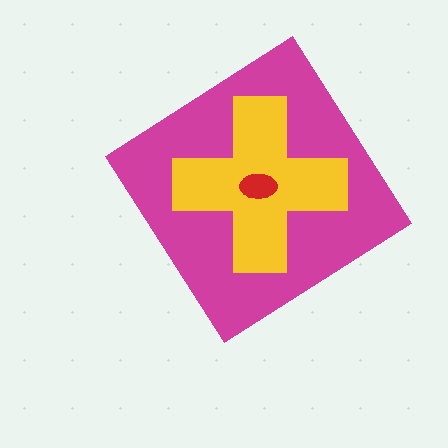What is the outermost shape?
The magenta diamond.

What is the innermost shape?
The red ellipse.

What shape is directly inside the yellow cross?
The red ellipse.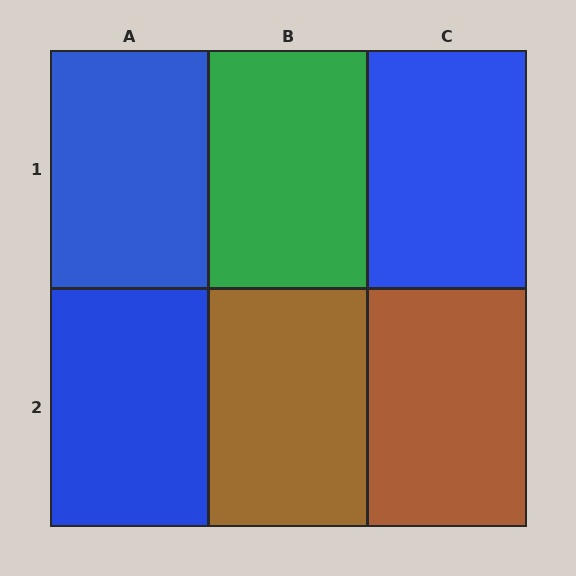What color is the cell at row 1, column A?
Blue.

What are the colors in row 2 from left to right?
Blue, brown, brown.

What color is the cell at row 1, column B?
Green.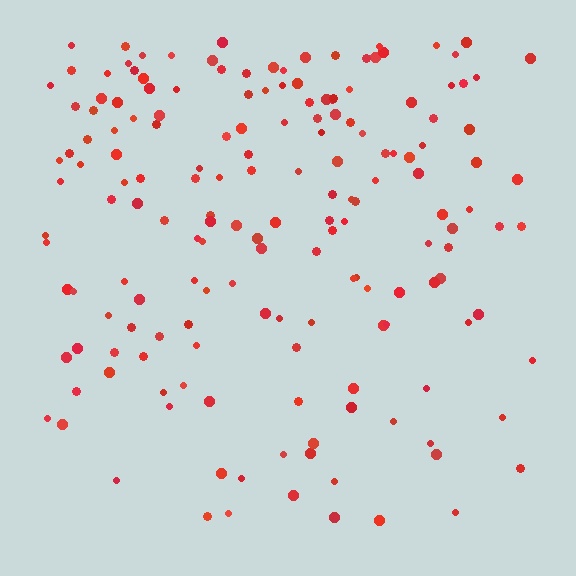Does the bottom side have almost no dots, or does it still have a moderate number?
Still a moderate number, just noticeably fewer than the top.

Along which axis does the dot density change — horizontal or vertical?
Vertical.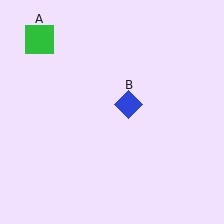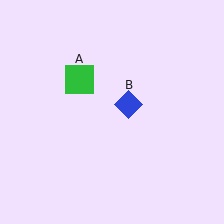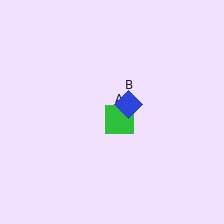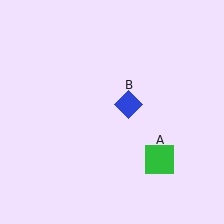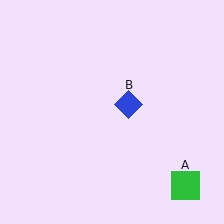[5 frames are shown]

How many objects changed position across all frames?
1 object changed position: green square (object A).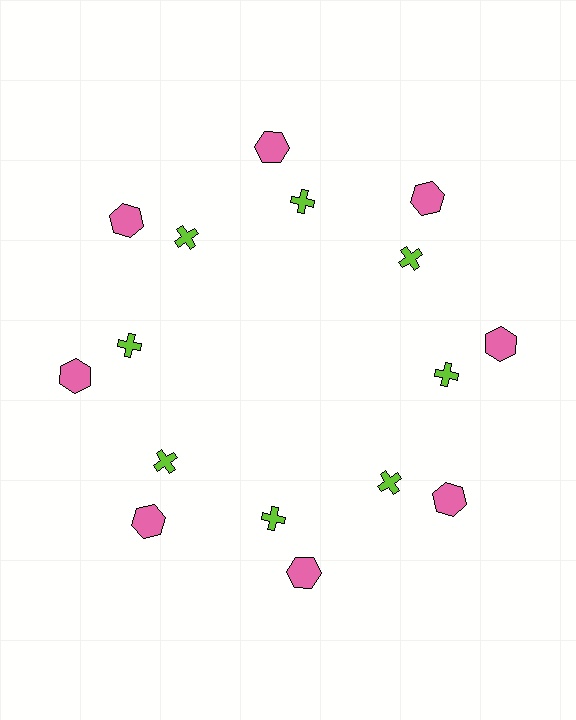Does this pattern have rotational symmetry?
Yes, this pattern has 8-fold rotational symmetry. It looks the same after rotating 45 degrees around the center.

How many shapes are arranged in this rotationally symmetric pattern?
There are 16 shapes, arranged in 8 groups of 2.